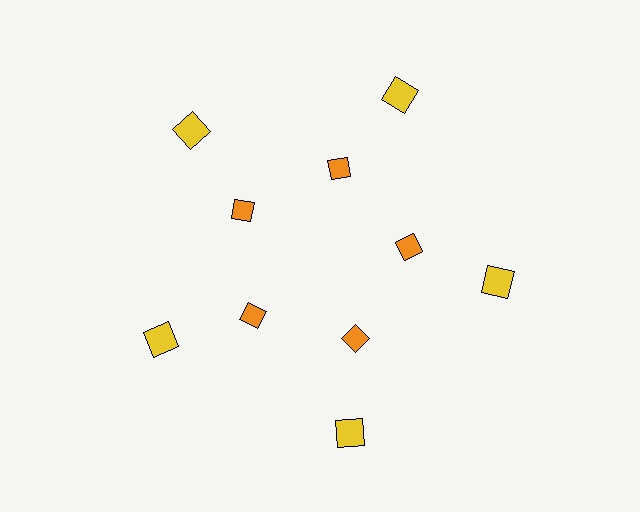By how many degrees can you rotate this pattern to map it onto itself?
The pattern maps onto itself every 72 degrees of rotation.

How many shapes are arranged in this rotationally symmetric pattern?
There are 10 shapes, arranged in 5 groups of 2.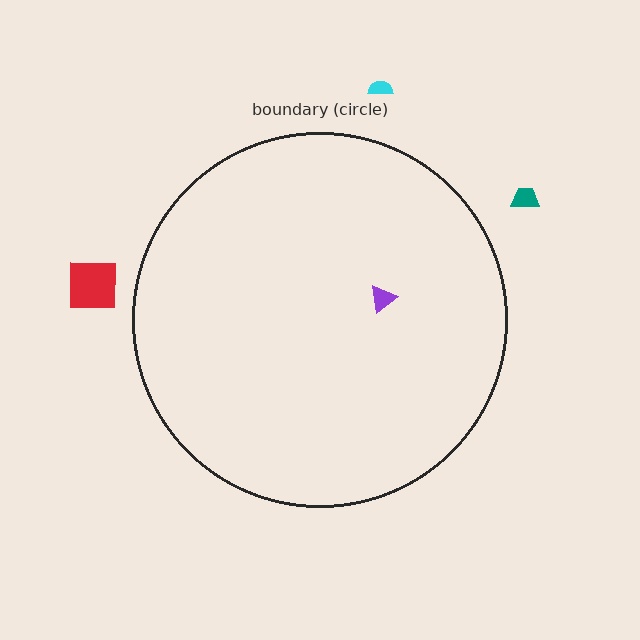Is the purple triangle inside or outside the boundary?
Inside.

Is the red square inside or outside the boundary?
Outside.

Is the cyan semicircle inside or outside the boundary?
Outside.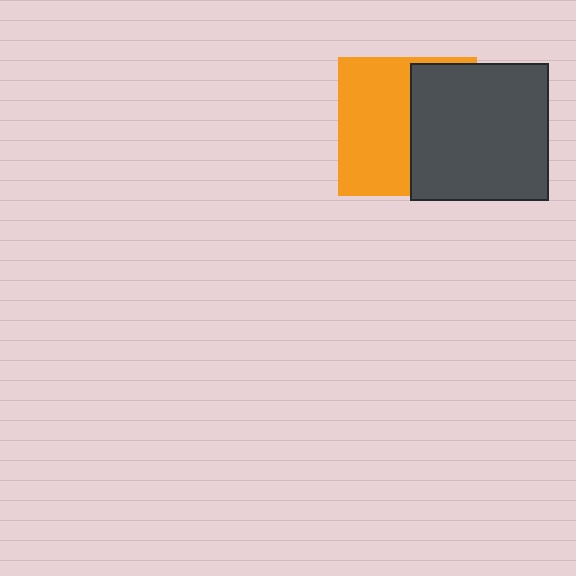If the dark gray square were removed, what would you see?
You would see the complete orange square.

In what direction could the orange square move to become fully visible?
The orange square could move left. That would shift it out from behind the dark gray square entirely.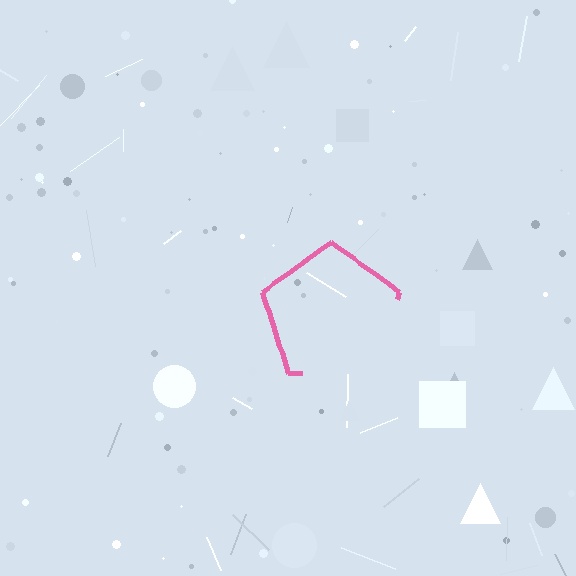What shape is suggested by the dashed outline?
The dashed outline suggests a pentagon.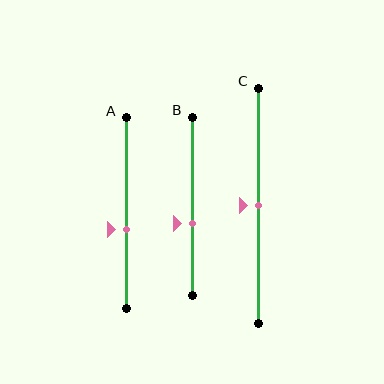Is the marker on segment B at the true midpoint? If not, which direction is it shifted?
No, the marker on segment B is shifted downward by about 10% of the segment length.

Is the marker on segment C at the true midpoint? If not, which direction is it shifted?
Yes, the marker on segment C is at the true midpoint.